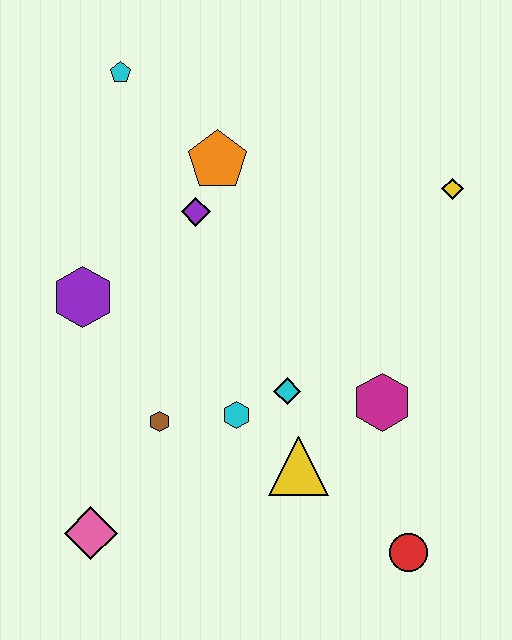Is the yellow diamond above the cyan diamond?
Yes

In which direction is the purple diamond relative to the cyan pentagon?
The purple diamond is below the cyan pentagon.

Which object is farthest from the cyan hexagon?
The cyan pentagon is farthest from the cyan hexagon.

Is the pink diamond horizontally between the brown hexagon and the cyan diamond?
No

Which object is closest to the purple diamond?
The orange pentagon is closest to the purple diamond.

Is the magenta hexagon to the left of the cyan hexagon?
No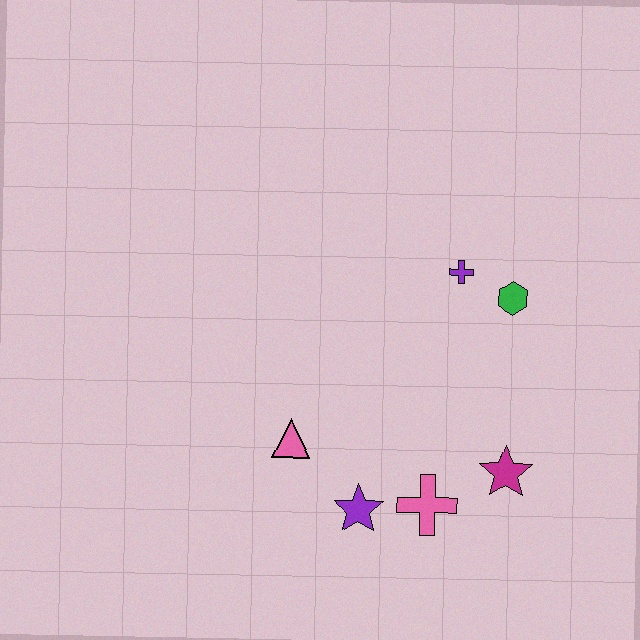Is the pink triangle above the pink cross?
Yes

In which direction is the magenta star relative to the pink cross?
The magenta star is to the right of the pink cross.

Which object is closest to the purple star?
The pink cross is closest to the purple star.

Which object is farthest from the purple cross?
The purple star is farthest from the purple cross.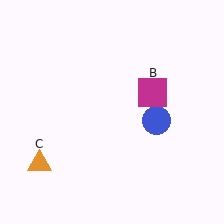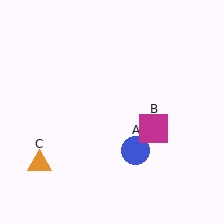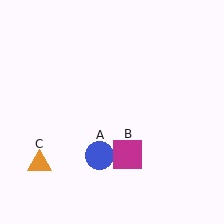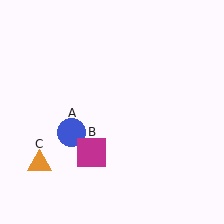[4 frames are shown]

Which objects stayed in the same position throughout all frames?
Orange triangle (object C) remained stationary.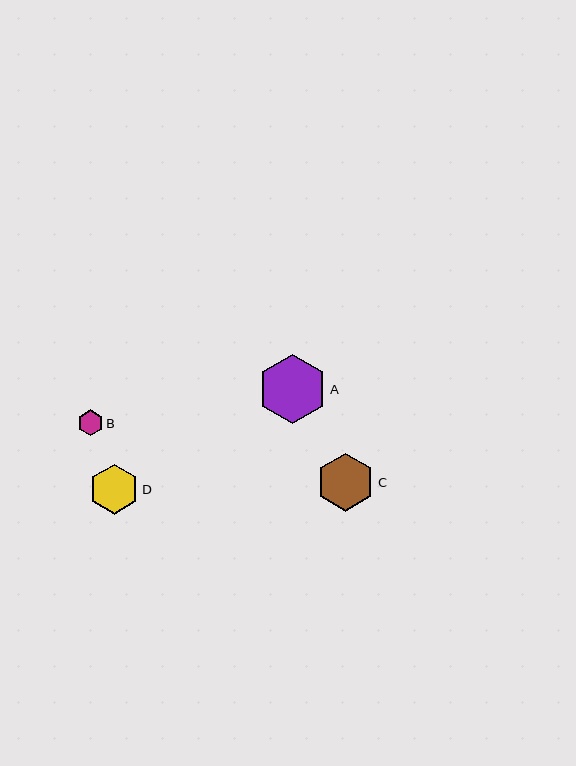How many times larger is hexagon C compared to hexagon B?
Hexagon C is approximately 2.3 times the size of hexagon B.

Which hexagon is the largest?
Hexagon A is the largest with a size of approximately 69 pixels.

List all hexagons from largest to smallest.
From largest to smallest: A, C, D, B.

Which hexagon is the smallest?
Hexagon B is the smallest with a size of approximately 26 pixels.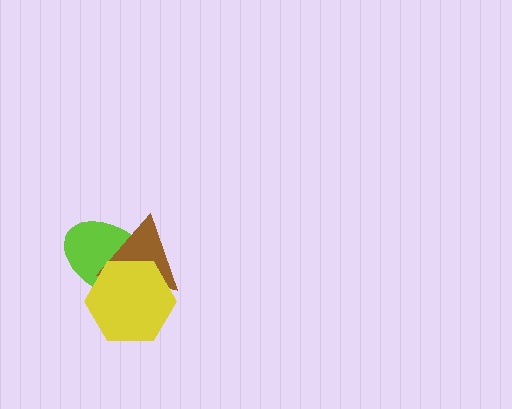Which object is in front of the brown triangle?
The yellow hexagon is in front of the brown triangle.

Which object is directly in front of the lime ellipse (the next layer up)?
The brown triangle is directly in front of the lime ellipse.